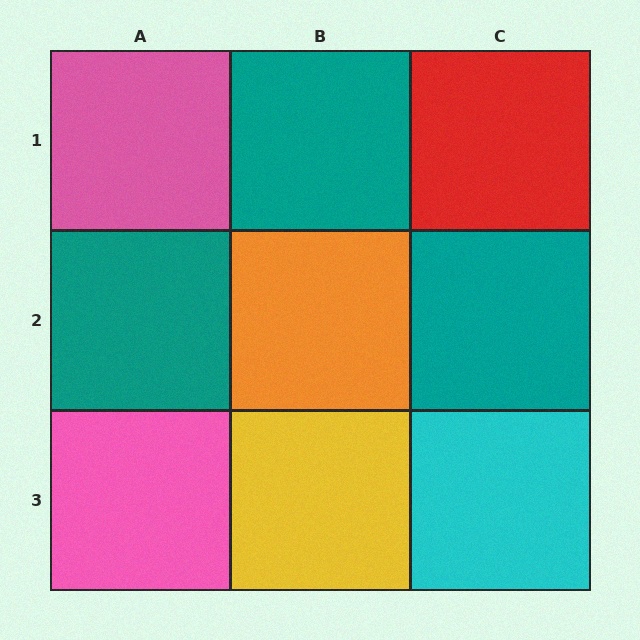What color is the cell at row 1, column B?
Teal.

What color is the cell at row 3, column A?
Pink.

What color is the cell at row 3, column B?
Yellow.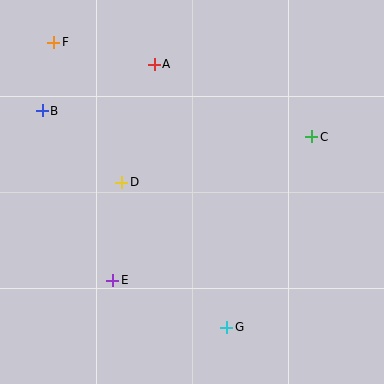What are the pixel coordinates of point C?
Point C is at (312, 137).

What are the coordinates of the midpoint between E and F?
The midpoint between E and F is at (83, 161).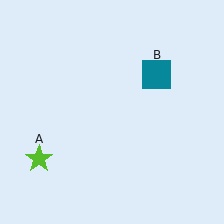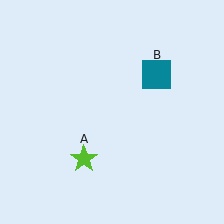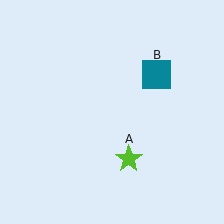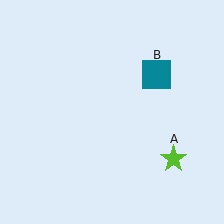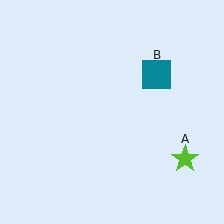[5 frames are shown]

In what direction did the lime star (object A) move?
The lime star (object A) moved right.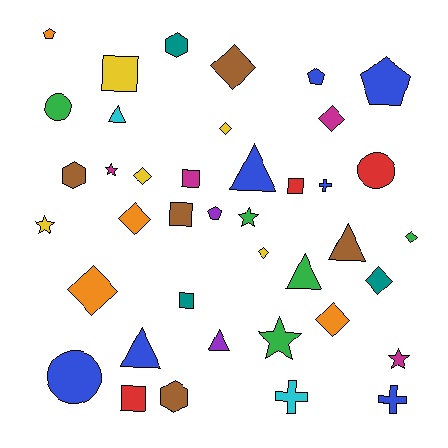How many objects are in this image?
There are 40 objects.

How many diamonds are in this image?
There are 10 diamonds.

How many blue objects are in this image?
There are 7 blue objects.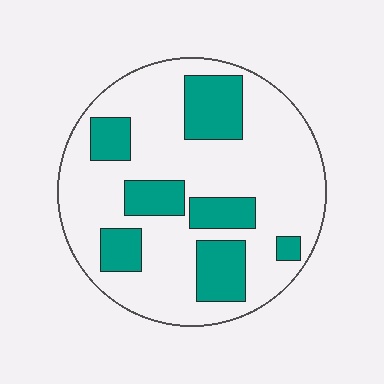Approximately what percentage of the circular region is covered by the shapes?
Approximately 25%.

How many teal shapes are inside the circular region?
7.